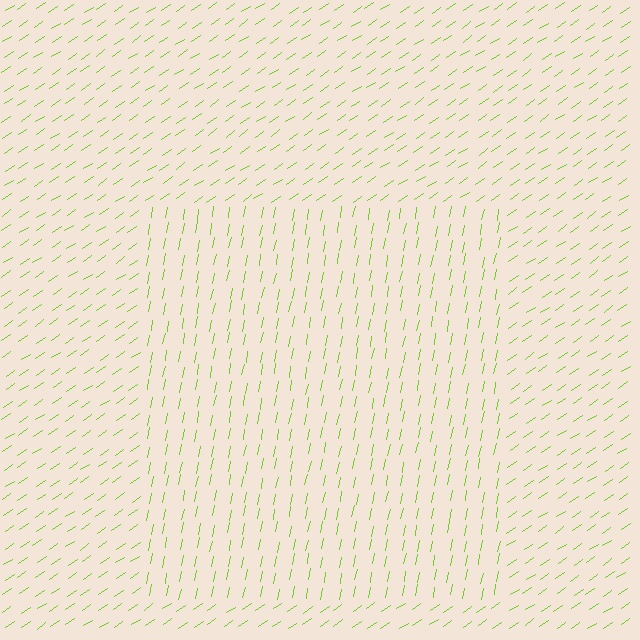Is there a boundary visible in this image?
Yes, there is a texture boundary formed by a change in line orientation.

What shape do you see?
I see a rectangle.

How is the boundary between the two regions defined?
The boundary is defined purely by a change in line orientation (approximately 45 degrees difference). All lines are the same color and thickness.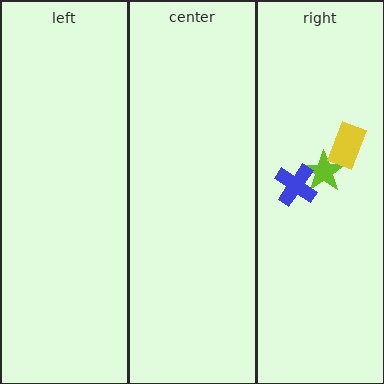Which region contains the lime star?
The right region.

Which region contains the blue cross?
The right region.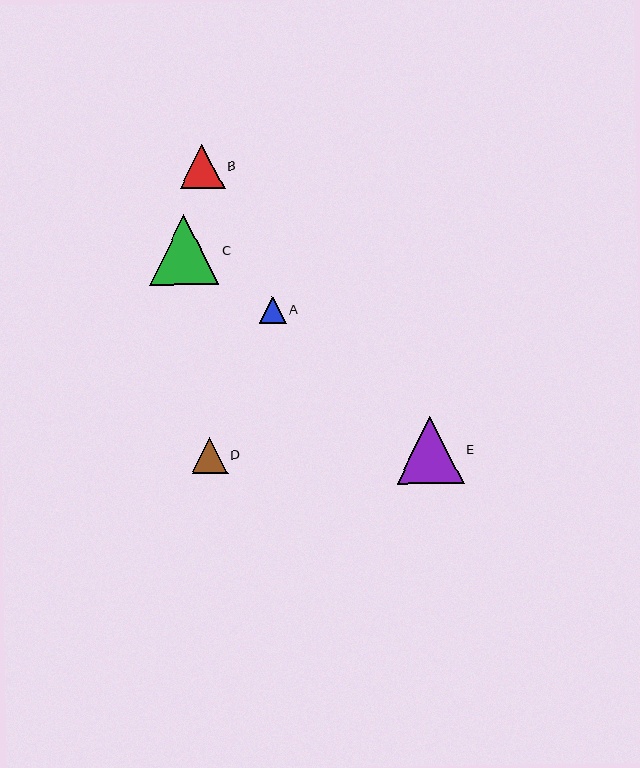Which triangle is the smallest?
Triangle A is the smallest with a size of approximately 27 pixels.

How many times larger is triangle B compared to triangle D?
Triangle B is approximately 1.2 times the size of triangle D.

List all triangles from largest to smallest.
From largest to smallest: C, E, B, D, A.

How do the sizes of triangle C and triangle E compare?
Triangle C and triangle E are approximately the same size.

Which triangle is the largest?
Triangle C is the largest with a size of approximately 70 pixels.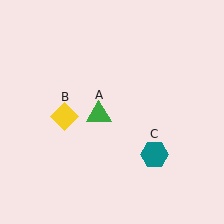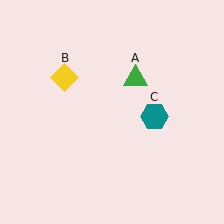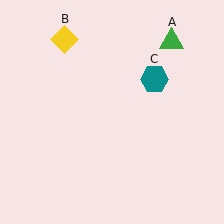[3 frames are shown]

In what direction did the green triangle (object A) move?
The green triangle (object A) moved up and to the right.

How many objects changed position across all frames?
3 objects changed position: green triangle (object A), yellow diamond (object B), teal hexagon (object C).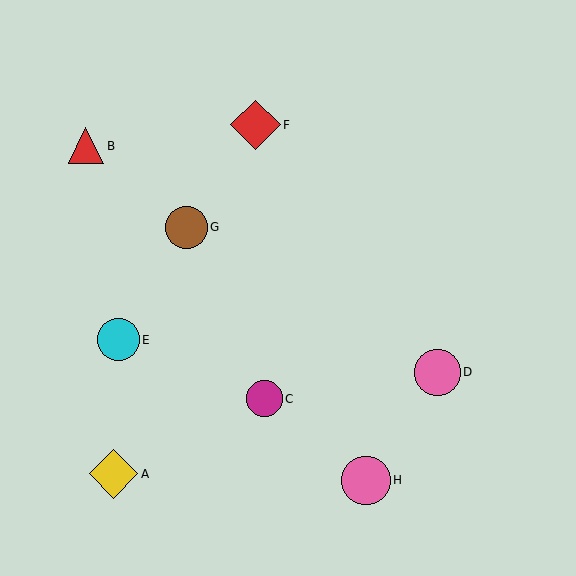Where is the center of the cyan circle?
The center of the cyan circle is at (118, 340).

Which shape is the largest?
The red diamond (labeled F) is the largest.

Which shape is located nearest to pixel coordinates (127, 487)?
The yellow diamond (labeled A) at (114, 474) is nearest to that location.